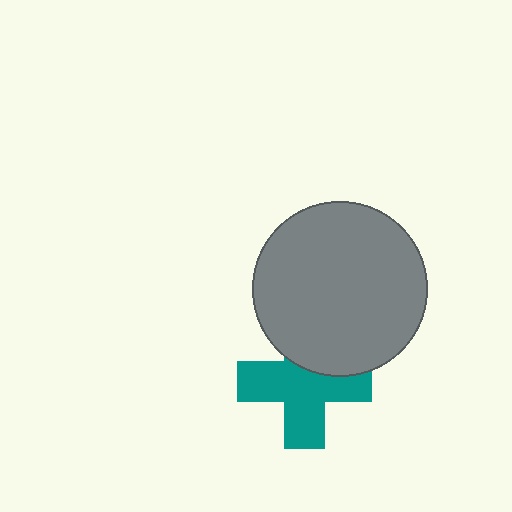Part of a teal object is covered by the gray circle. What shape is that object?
It is a cross.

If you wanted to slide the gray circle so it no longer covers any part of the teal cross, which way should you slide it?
Slide it up — that is the most direct way to separate the two shapes.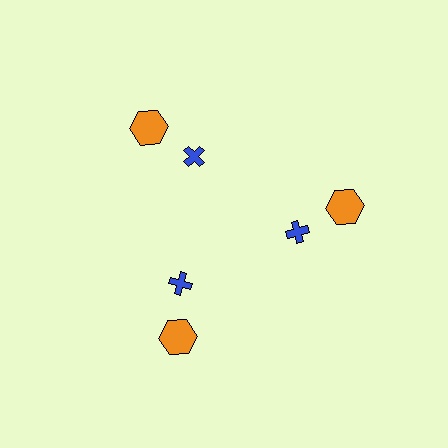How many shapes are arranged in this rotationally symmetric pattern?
There are 6 shapes, arranged in 3 groups of 2.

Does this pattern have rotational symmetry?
Yes, this pattern has 3-fold rotational symmetry. It looks the same after rotating 120 degrees around the center.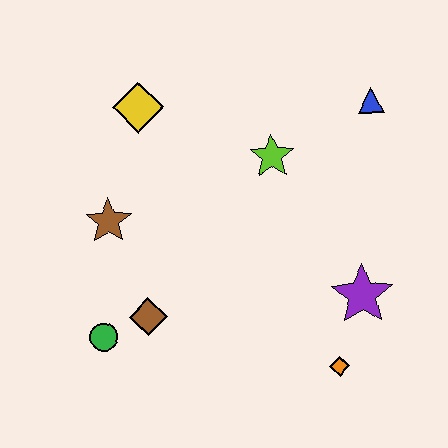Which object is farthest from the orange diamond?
The yellow diamond is farthest from the orange diamond.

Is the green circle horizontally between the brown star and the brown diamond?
No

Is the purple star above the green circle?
Yes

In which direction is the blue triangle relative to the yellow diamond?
The blue triangle is to the right of the yellow diamond.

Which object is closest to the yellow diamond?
The brown star is closest to the yellow diamond.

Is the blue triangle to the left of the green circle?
No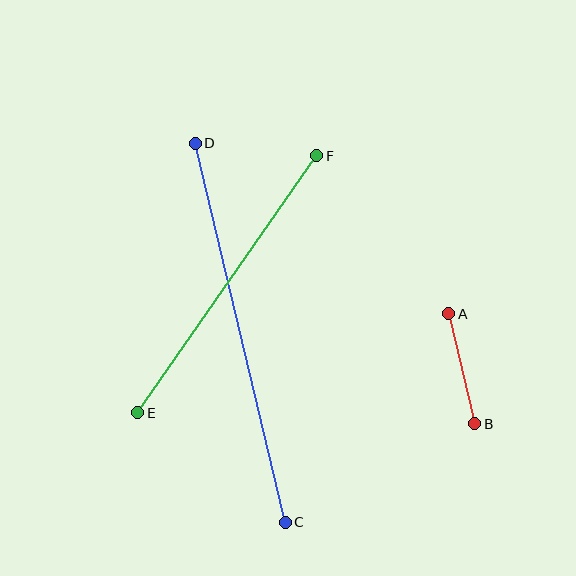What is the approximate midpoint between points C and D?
The midpoint is at approximately (240, 333) pixels.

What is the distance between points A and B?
The distance is approximately 113 pixels.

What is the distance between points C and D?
The distance is approximately 389 pixels.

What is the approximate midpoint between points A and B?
The midpoint is at approximately (462, 369) pixels.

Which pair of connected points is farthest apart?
Points C and D are farthest apart.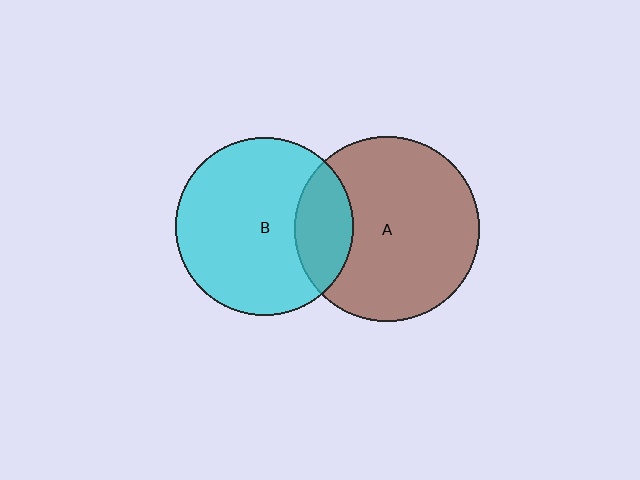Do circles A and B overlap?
Yes.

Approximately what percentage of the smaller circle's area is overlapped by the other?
Approximately 20%.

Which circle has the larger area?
Circle A (brown).